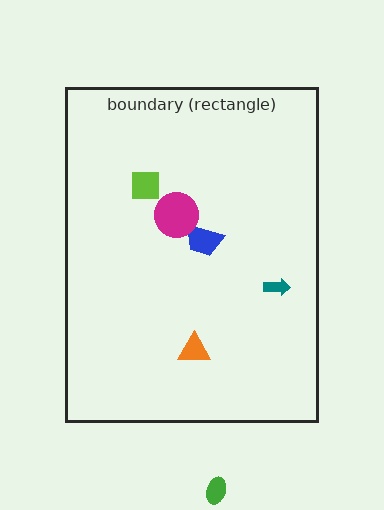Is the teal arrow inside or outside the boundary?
Inside.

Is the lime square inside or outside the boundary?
Inside.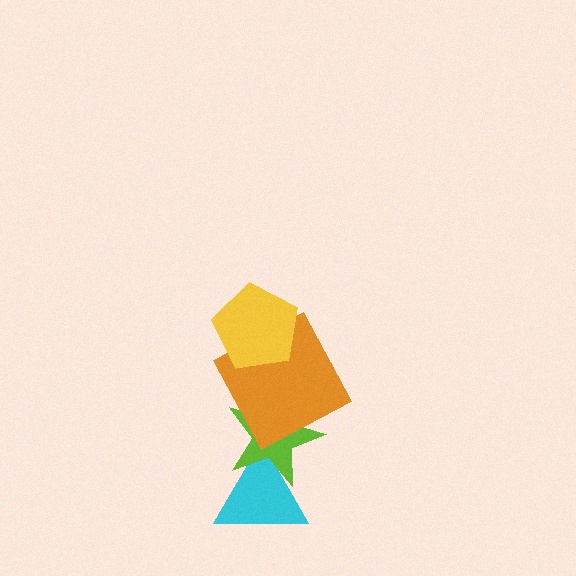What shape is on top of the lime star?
The orange square is on top of the lime star.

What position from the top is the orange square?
The orange square is 2nd from the top.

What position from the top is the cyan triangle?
The cyan triangle is 4th from the top.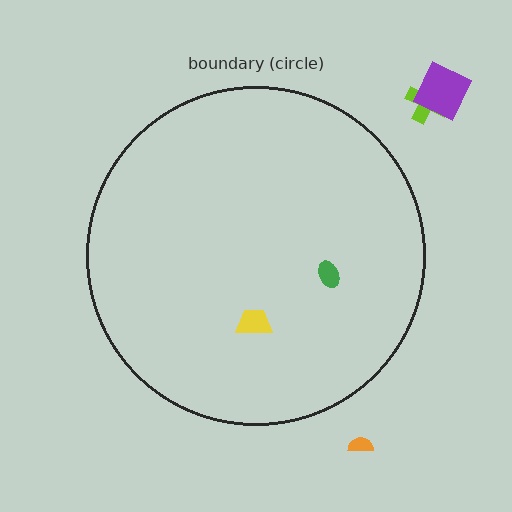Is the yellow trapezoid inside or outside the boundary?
Inside.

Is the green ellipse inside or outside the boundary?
Inside.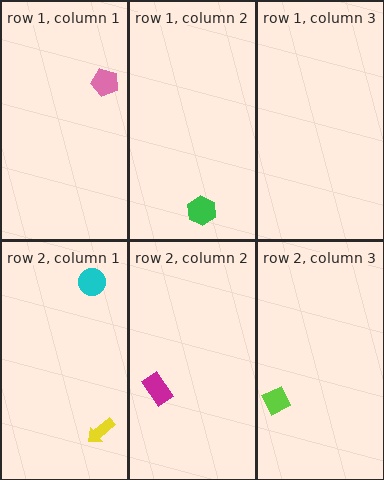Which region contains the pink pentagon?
The row 1, column 1 region.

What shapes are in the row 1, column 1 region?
The pink pentagon.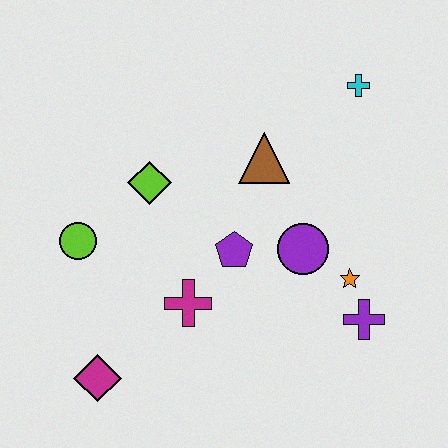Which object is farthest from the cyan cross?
The magenta diamond is farthest from the cyan cross.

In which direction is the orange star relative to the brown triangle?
The orange star is below the brown triangle.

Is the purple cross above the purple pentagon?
No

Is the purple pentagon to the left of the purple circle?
Yes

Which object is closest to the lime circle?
The lime diamond is closest to the lime circle.